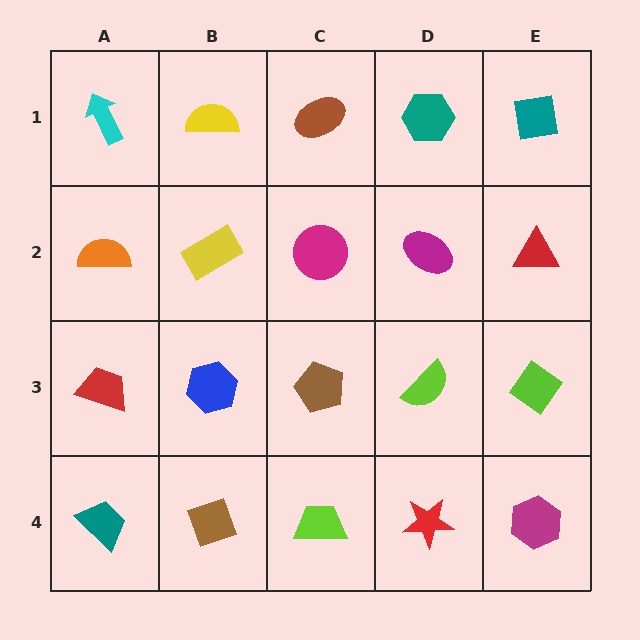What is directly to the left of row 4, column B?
A teal trapezoid.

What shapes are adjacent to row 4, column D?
A lime semicircle (row 3, column D), a lime trapezoid (row 4, column C), a magenta hexagon (row 4, column E).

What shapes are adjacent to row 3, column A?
An orange semicircle (row 2, column A), a teal trapezoid (row 4, column A), a blue hexagon (row 3, column B).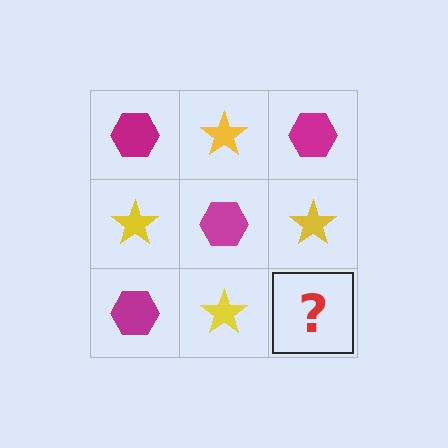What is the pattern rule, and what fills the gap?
The rule is that it alternates magenta hexagon and yellow star in a checkerboard pattern. The gap should be filled with a magenta hexagon.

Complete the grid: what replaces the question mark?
The question mark should be replaced with a magenta hexagon.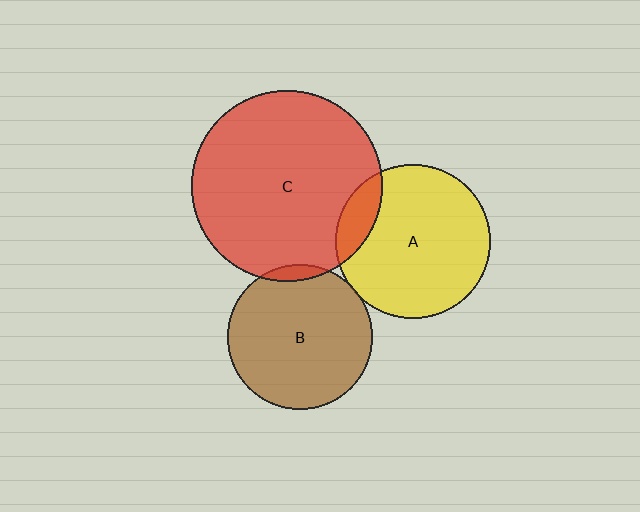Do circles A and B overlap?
Yes.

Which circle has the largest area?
Circle C (red).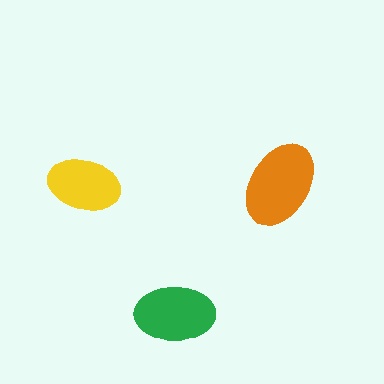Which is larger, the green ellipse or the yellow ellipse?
The green one.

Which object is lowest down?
The green ellipse is bottommost.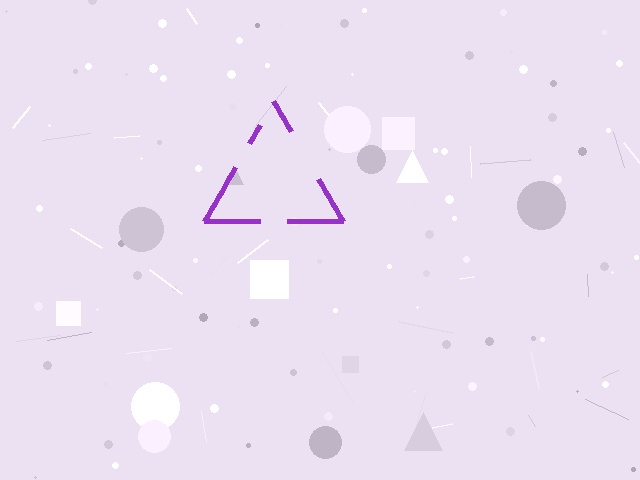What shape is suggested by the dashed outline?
The dashed outline suggests a triangle.